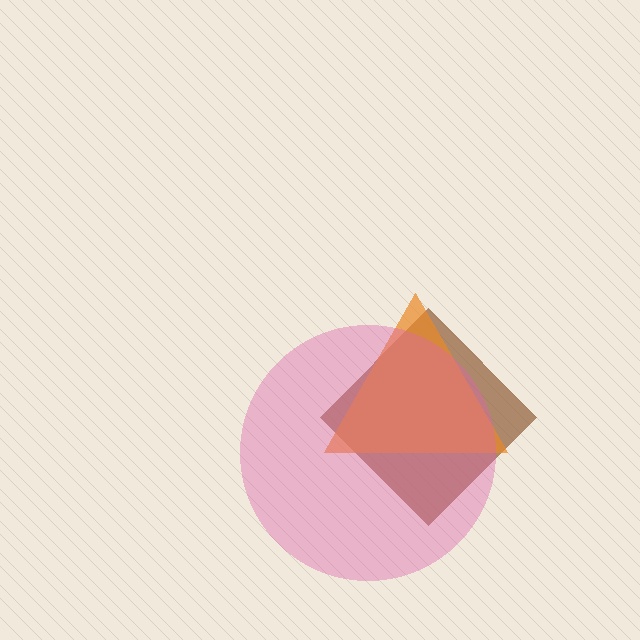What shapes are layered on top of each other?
The layered shapes are: a brown diamond, an orange triangle, a pink circle.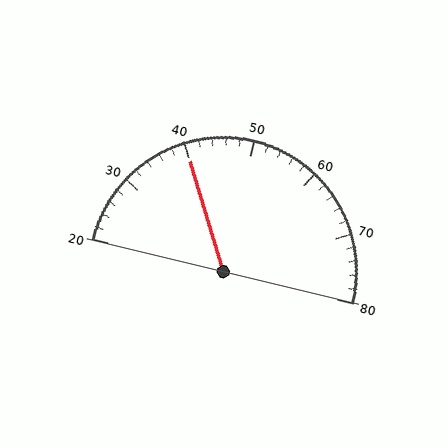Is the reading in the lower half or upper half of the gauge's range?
The reading is in the lower half of the range (20 to 80).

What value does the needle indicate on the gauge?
The needle indicates approximately 40.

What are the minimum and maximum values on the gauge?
The gauge ranges from 20 to 80.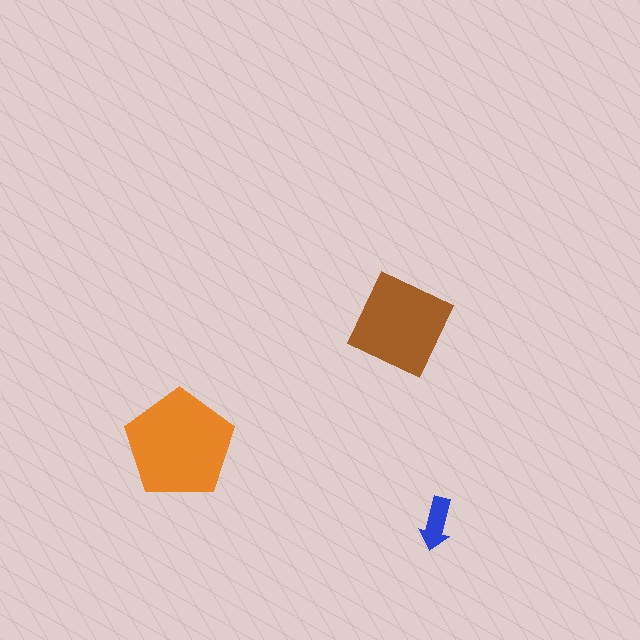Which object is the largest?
The orange pentagon.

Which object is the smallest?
The blue arrow.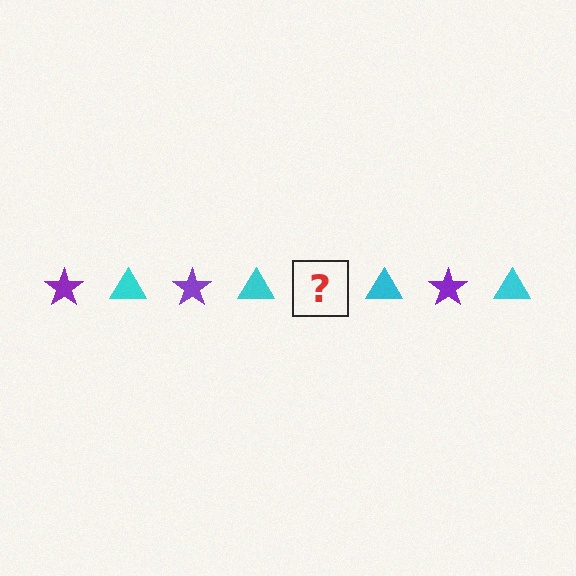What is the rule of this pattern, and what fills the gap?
The rule is that the pattern alternates between purple star and cyan triangle. The gap should be filled with a purple star.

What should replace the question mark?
The question mark should be replaced with a purple star.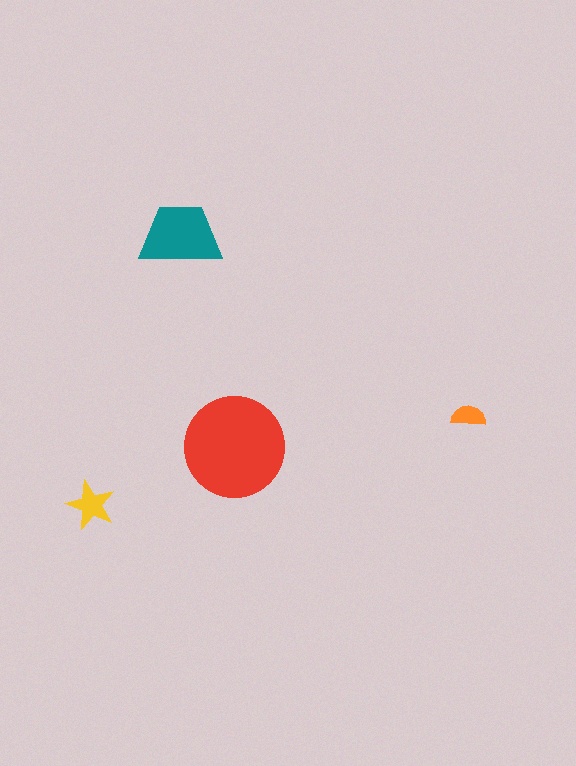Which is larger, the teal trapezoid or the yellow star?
The teal trapezoid.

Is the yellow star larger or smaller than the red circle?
Smaller.